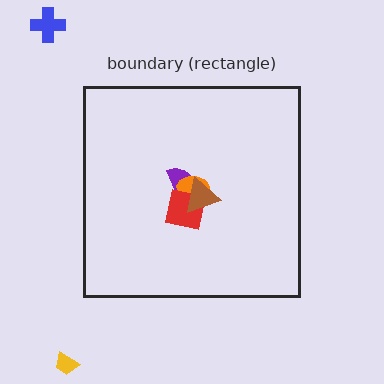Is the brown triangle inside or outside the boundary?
Inside.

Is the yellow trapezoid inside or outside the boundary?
Outside.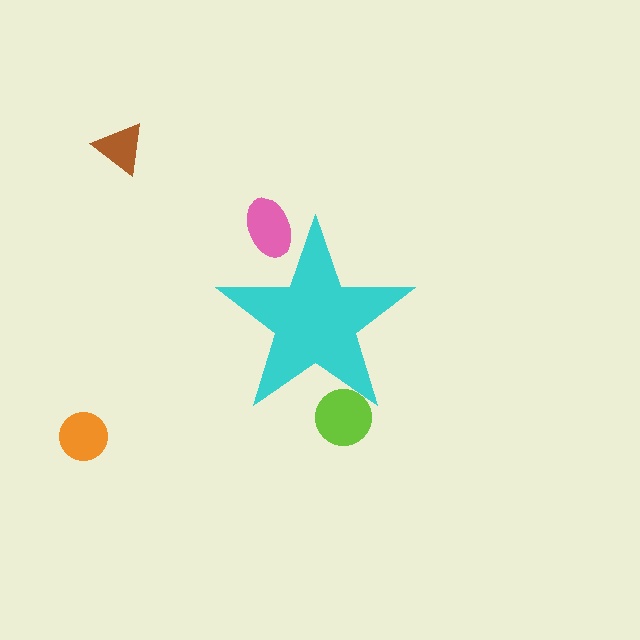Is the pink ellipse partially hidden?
Yes, the pink ellipse is partially hidden behind the cyan star.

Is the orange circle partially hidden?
No, the orange circle is fully visible.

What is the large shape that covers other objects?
A cyan star.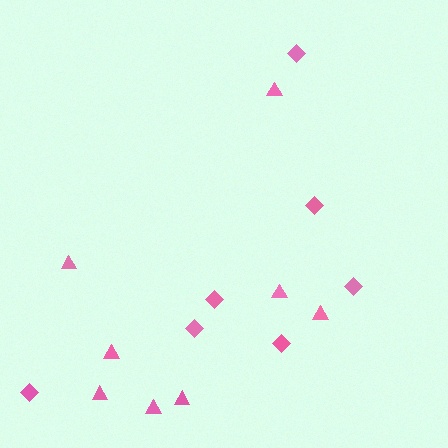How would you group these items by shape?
There are 2 groups: one group of triangles (8) and one group of diamonds (7).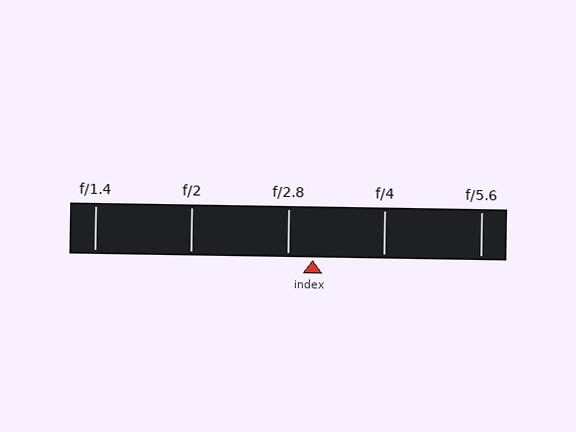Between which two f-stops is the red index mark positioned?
The index mark is between f/2.8 and f/4.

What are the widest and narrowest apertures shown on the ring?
The widest aperture shown is f/1.4 and the narrowest is f/5.6.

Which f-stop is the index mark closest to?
The index mark is closest to f/2.8.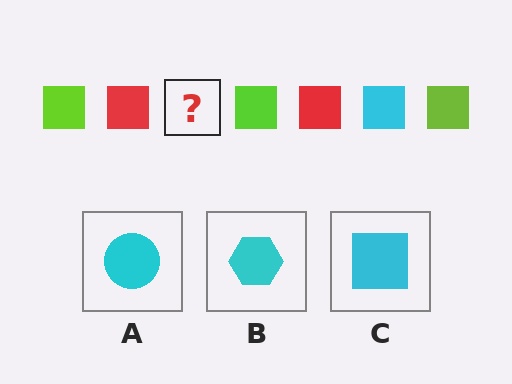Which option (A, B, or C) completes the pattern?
C.